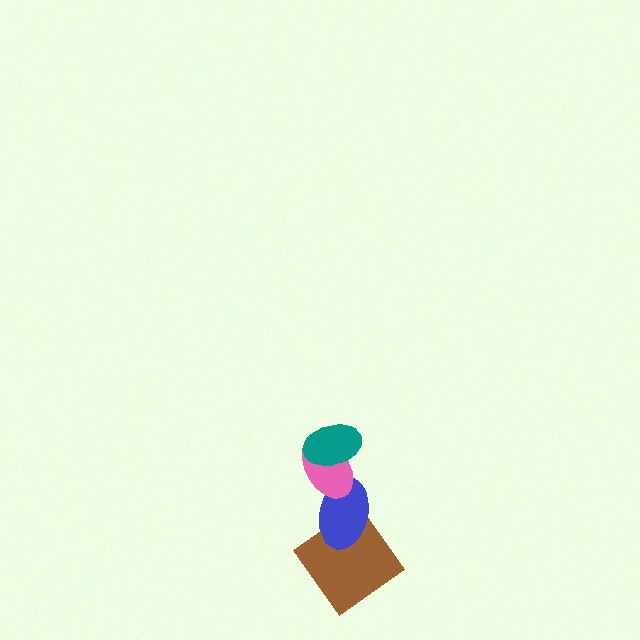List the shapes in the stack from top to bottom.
From top to bottom: the teal ellipse, the pink ellipse, the blue ellipse, the brown diamond.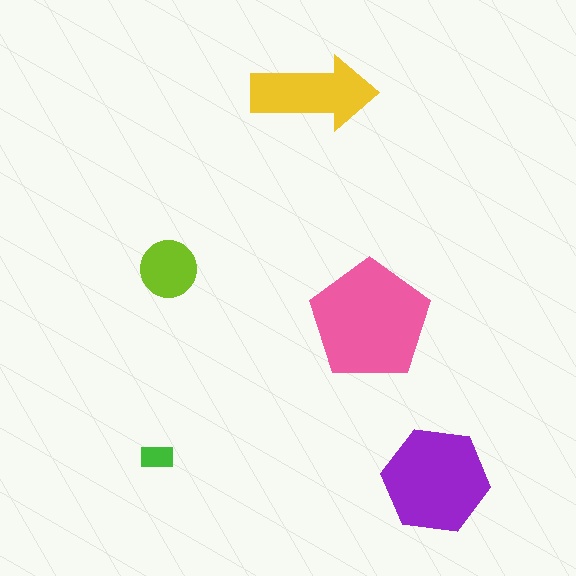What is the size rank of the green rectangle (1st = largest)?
5th.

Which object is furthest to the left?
The green rectangle is leftmost.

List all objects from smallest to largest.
The green rectangle, the lime circle, the yellow arrow, the purple hexagon, the pink pentagon.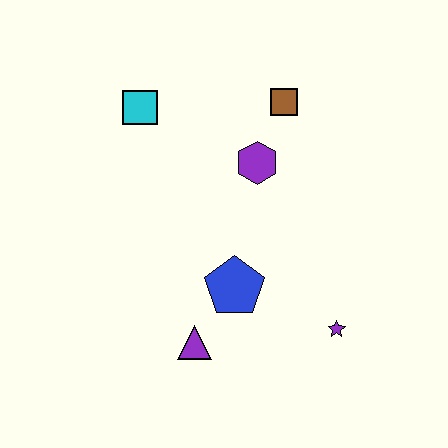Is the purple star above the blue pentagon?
No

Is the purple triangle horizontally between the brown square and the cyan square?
Yes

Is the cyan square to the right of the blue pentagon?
No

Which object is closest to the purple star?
The blue pentagon is closest to the purple star.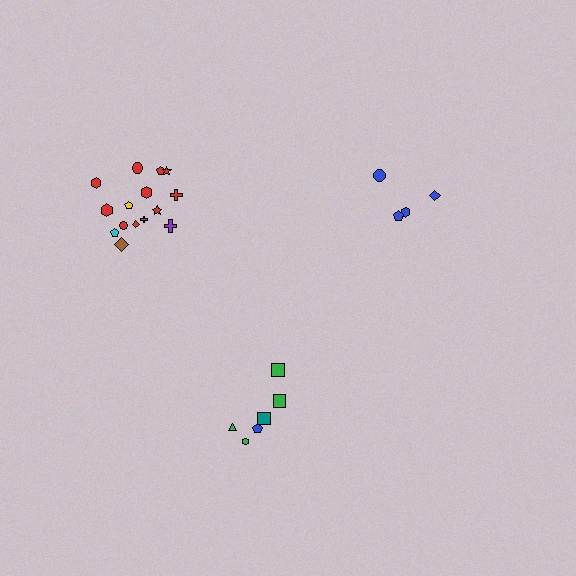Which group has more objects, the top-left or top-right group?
The top-left group.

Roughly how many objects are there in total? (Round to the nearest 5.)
Roughly 25 objects in total.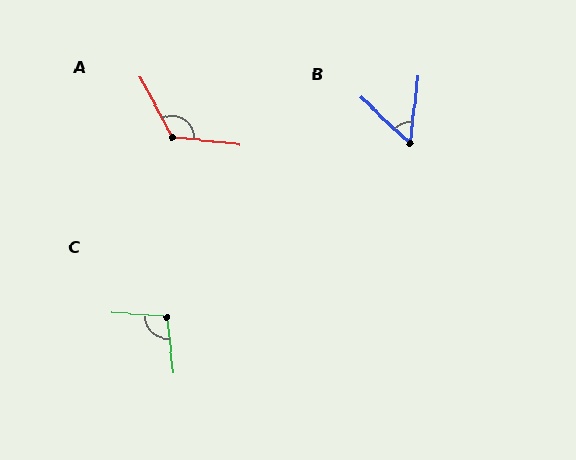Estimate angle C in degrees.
Approximately 100 degrees.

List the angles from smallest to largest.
B (53°), C (100°), A (123°).